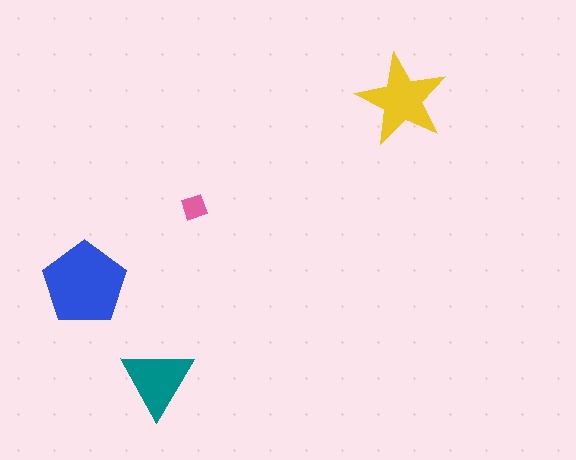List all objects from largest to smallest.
The blue pentagon, the yellow star, the teal triangle, the pink diamond.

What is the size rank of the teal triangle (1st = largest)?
3rd.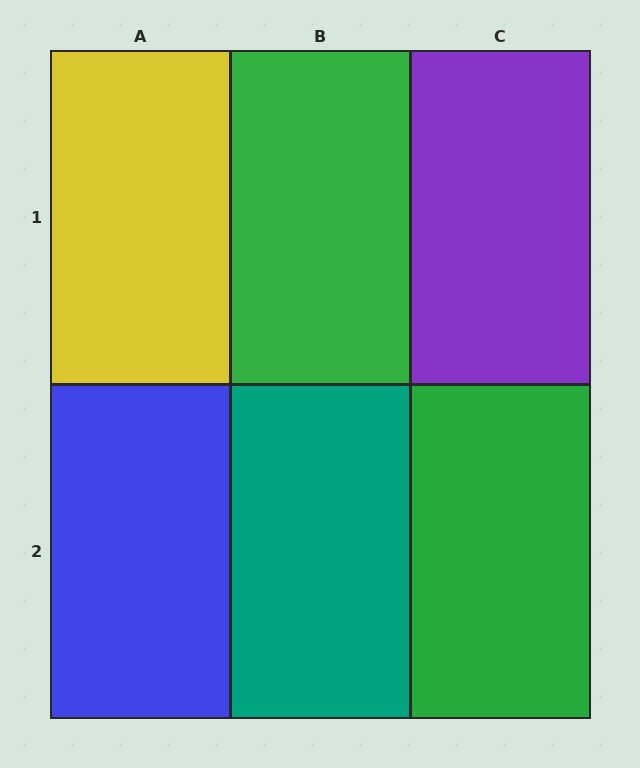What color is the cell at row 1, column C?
Purple.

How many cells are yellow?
1 cell is yellow.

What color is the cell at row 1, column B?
Green.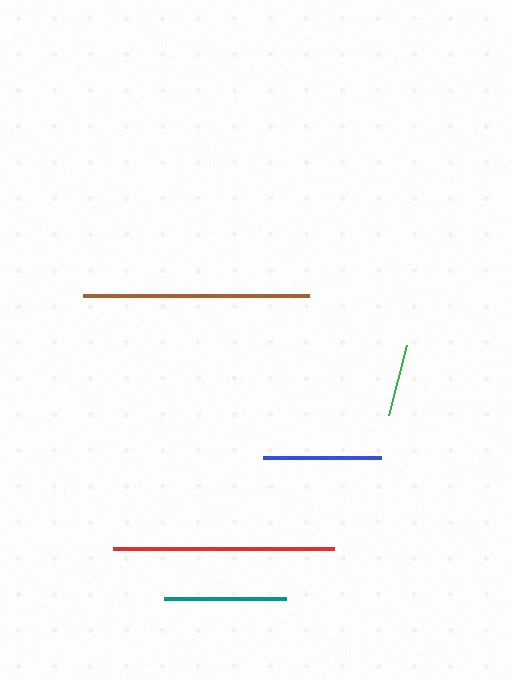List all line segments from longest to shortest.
From longest to shortest: brown, red, teal, blue, green.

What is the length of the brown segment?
The brown segment is approximately 226 pixels long.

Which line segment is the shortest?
The green line is the shortest at approximately 73 pixels.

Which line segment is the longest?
The brown line is the longest at approximately 226 pixels.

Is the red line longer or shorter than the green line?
The red line is longer than the green line.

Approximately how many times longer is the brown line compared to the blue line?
The brown line is approximately 1.9 times the length of the blue line.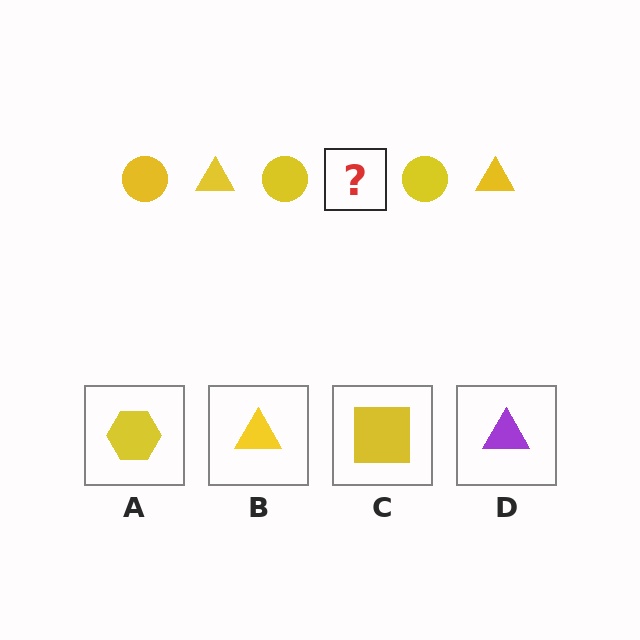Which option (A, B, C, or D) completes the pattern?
B.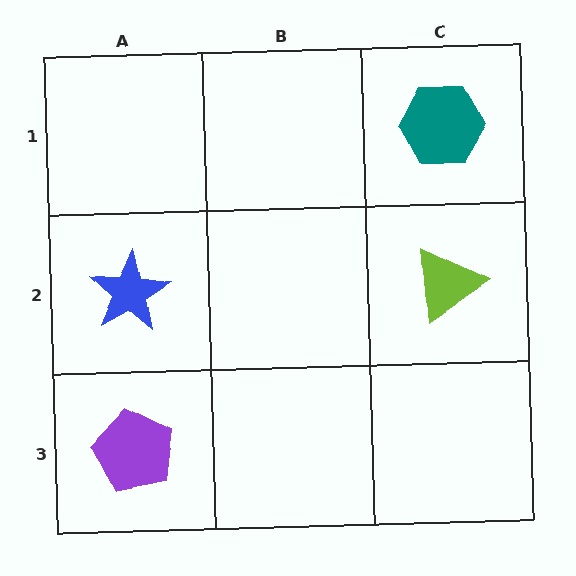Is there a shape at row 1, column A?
No, that cell is empty.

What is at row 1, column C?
A teal hexagon.